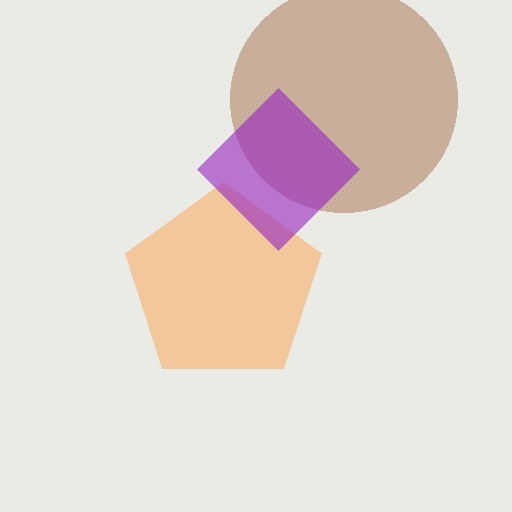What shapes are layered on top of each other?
The layered shapes are: an orange pentagon, a brown circle, a purple diamond.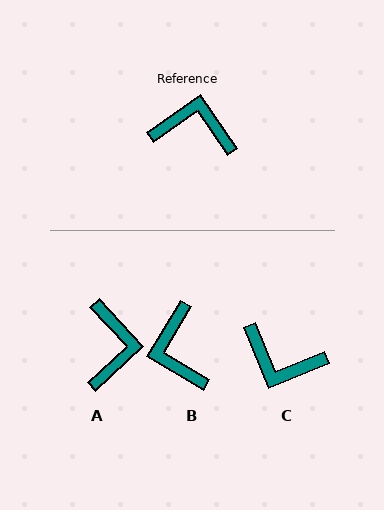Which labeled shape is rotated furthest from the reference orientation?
C, about 168 degrees away.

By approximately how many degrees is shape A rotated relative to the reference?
Approximately 82 degrees clockwise.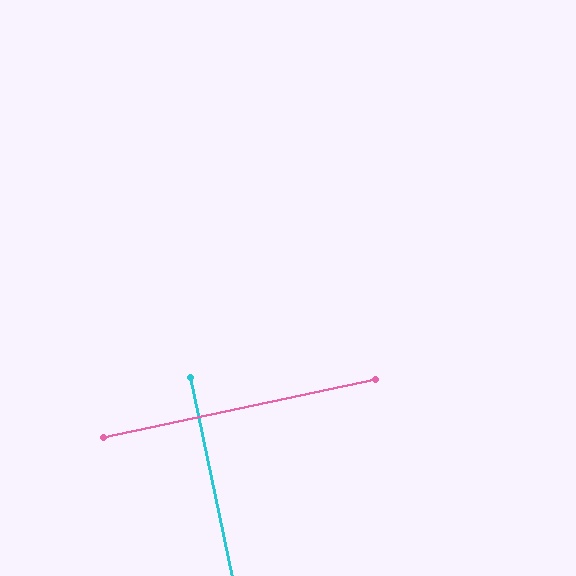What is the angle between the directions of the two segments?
Approximately 90 degrees.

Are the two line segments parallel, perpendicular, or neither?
Perpendicular — they meet at approximately 90°.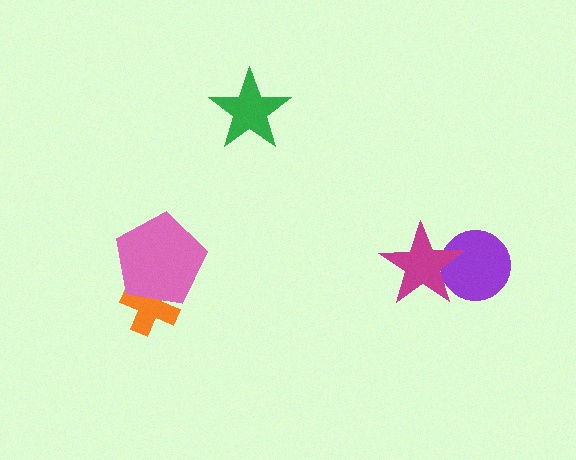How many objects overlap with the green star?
0 objects overlap with the green star.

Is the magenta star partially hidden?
No, no other shape covers it.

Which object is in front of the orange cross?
The pink pentagon is in front of the orange cross.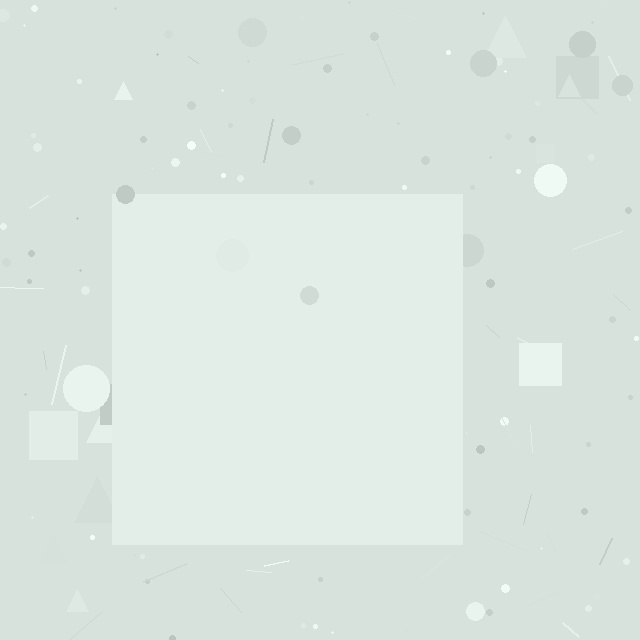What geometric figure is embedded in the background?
A square is embedded in the background.